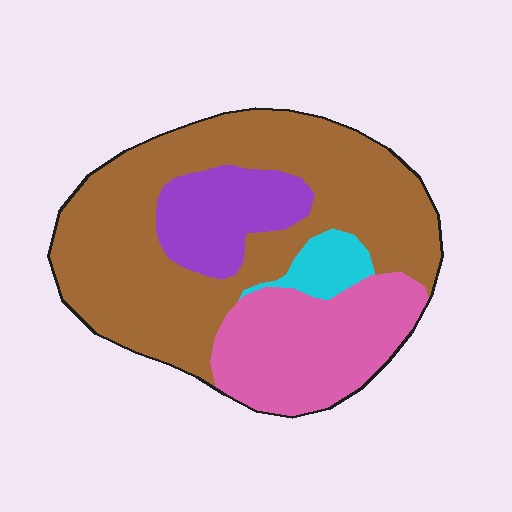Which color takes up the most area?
Brown, at roughly 55%.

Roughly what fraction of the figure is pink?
Pink covers about 25% of the figure.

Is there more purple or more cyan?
Purple.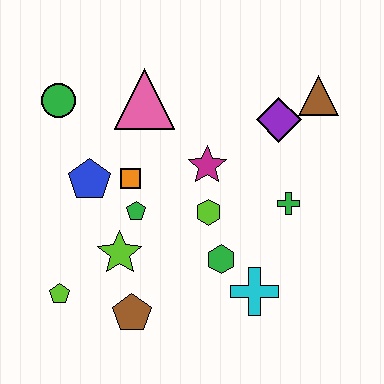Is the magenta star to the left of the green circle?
No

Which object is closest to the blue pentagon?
The orange square is closest to the blue pentagon.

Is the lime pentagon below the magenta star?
Yes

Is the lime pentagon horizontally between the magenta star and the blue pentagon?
No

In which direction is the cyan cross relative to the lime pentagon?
The cyan cross is to the right of the lime pentagon.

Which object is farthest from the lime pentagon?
The brown triangle is farthest from the lime pentagon.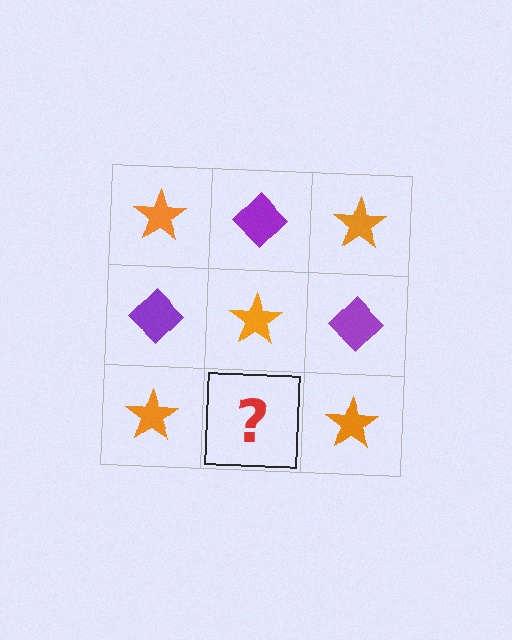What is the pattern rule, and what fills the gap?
The rule is that it alternates orange star and purple diamond in a checkerboard pattern. The gap should be filled with a purple diamond.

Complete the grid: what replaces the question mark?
The question mark should be replaced with a purple diamond.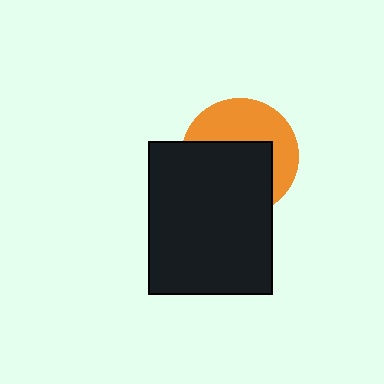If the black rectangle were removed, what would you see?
You would see the complete orange circle.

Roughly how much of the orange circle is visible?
About half of it is visible (roughly 45%).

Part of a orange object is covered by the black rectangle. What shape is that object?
It is a circle.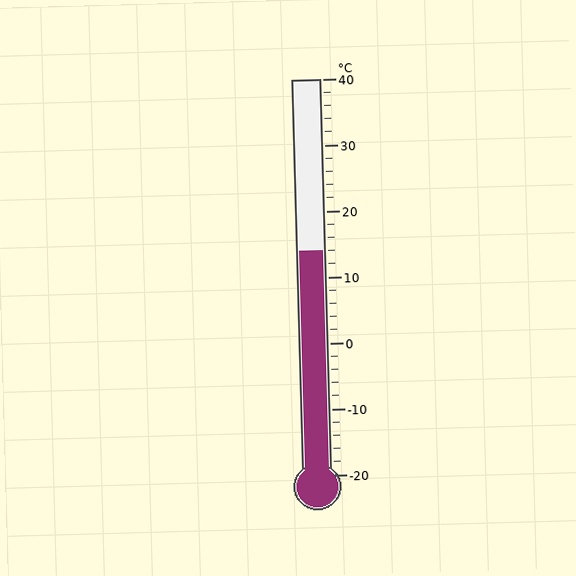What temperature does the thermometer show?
The thermometer shows approximately 14°C.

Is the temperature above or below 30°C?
The temperature is below 30°C.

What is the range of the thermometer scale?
The thermometer scale ranges from -20°C to 40°C.